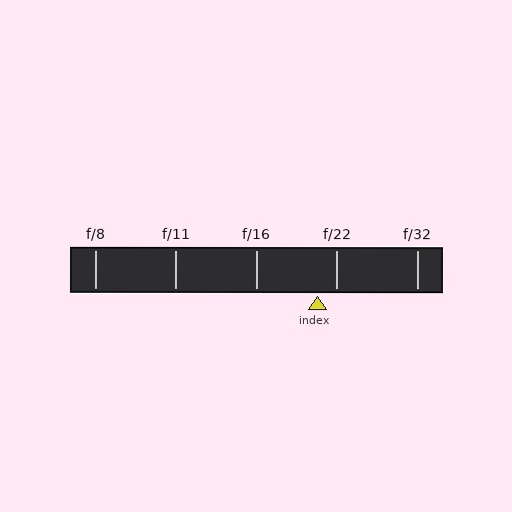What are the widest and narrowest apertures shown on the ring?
The widest aperture shown is f/8 and the narrowest is f/32.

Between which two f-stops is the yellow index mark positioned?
The index mark is between f/16 and f/22.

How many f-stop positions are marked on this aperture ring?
There are 5 f-stop positions marked.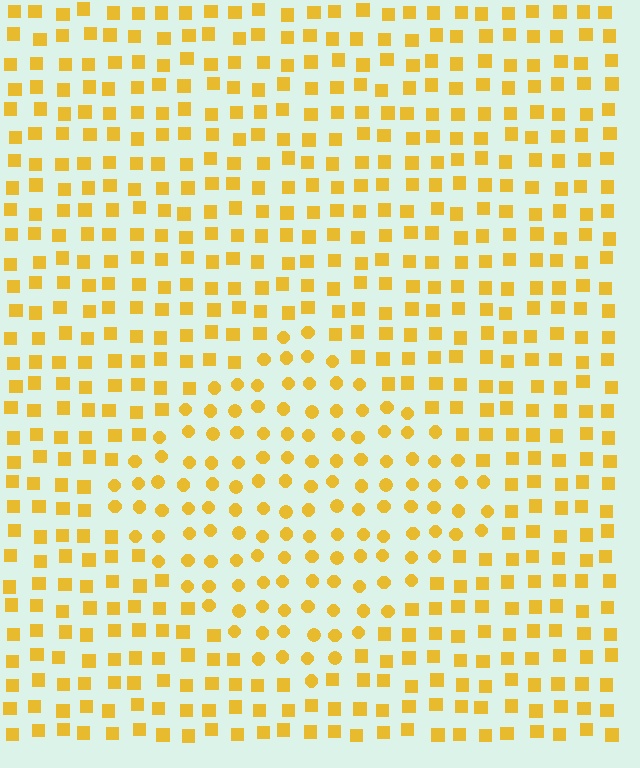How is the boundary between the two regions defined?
The boundary is defined by a change in element shape: circles inside vs. squares outside. All elements share the same color and spacing.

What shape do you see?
I see a diamond.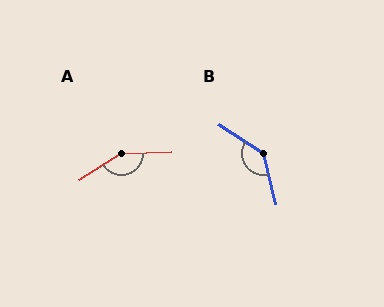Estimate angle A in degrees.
Approximately 150 degrees.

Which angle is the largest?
A, at approximately 150 degrees.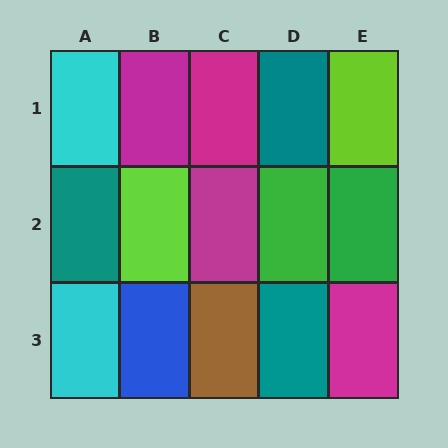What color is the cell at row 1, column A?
Cyan.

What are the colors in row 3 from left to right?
Cyan, blue, brown, teal, magenta.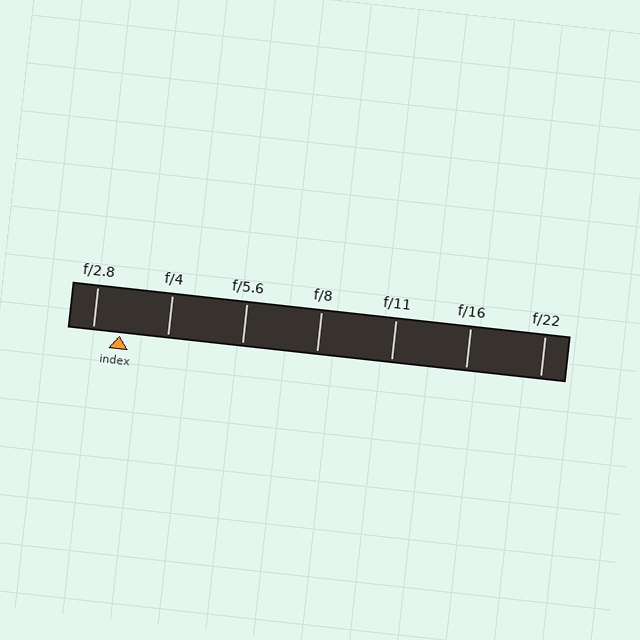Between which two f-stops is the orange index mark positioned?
The index mark is between f/2.8 and f/4.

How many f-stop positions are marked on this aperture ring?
There are 7 f-stop positions marked.